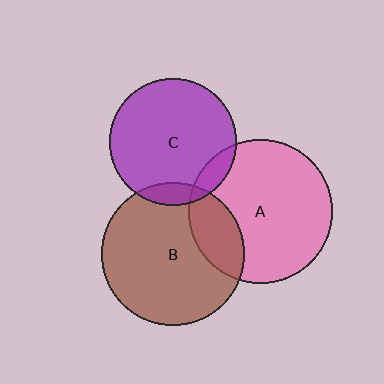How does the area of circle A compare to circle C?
Approximately 1.3 times.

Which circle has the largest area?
Circle A (pink).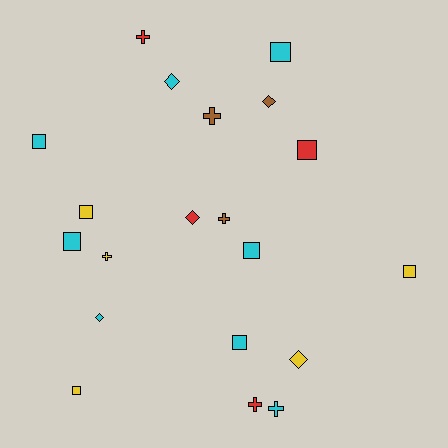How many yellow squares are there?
There are 3 yellow squares.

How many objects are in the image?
There are 20 objects.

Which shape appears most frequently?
Square, with 9 objects.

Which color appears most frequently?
Cyan, with 8 objects.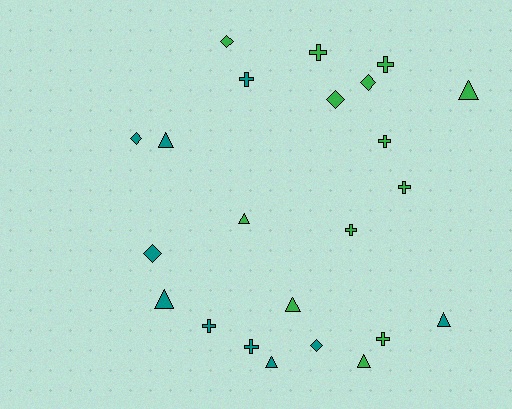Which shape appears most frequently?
Cross, with 9 objects.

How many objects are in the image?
There are 23 objects.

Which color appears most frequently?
Green, with 13 objects.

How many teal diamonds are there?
There are 3 teal diamonds.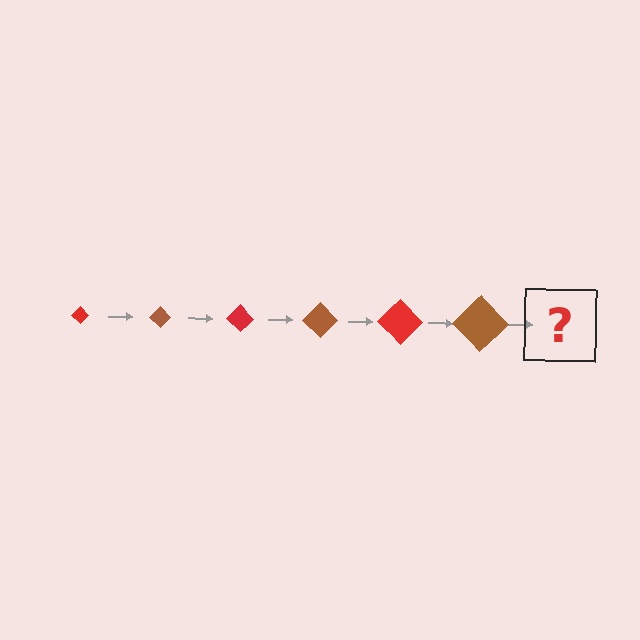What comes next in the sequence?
The next element should be a red diamond, larger than the previous one.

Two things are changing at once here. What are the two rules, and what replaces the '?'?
The two rules are that the diamond grows larger each step and the color cycles through red and brown. The '?' should be a red diamond, larger than the previous one.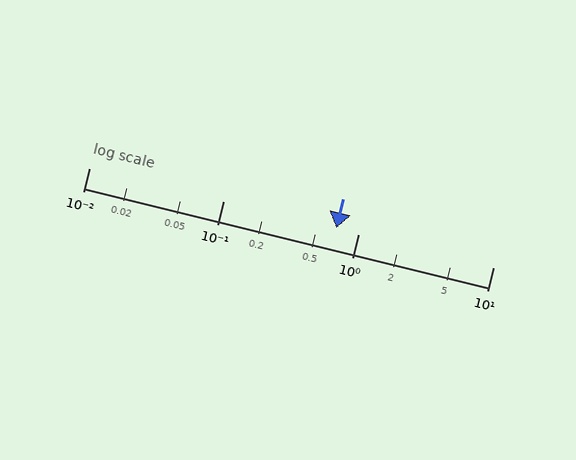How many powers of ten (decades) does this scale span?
The scale spans 3 decades, from 0.01 to 10.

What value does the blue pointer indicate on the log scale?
The pointer indicates approximately 0.69.